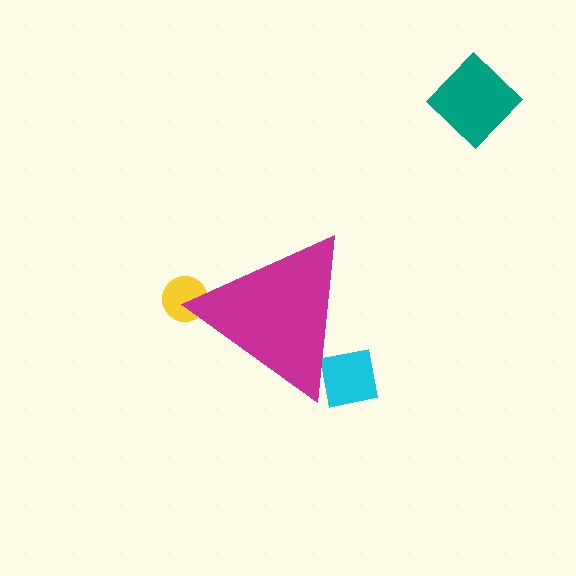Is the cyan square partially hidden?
Yes, the cyan square is partially hidden behind the magenta triangle.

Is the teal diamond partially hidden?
No, the teal diamond is fully visible.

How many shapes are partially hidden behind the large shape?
2 shapes are partially hidden.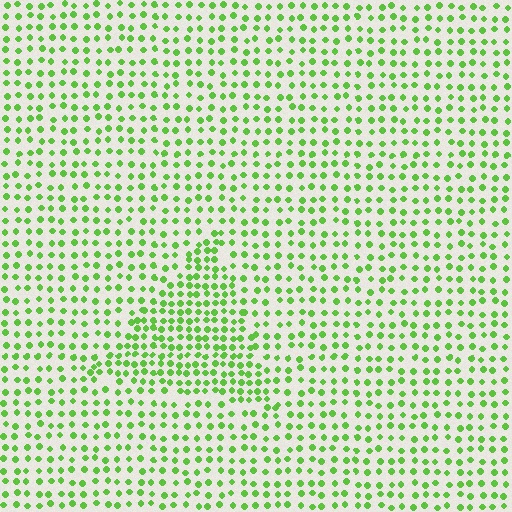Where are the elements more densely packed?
The elements are more densely packed inside the triangle boundary.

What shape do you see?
I see a triangle.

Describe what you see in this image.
The image contains small lime elements arranged at two different densities. A triangle-shaped region is visible where the elements are more densely packed than the surrounding area.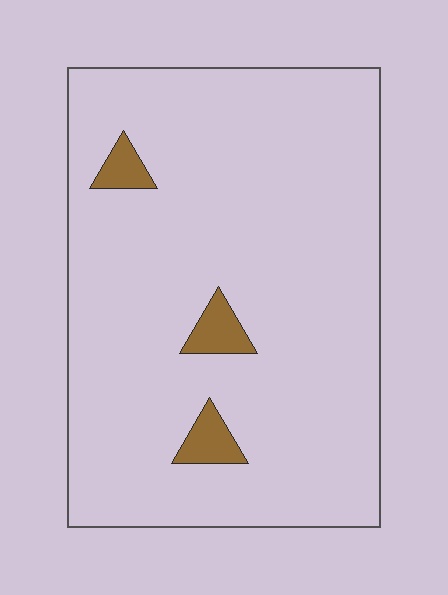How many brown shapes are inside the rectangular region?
3.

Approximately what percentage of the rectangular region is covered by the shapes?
Approximately 5%.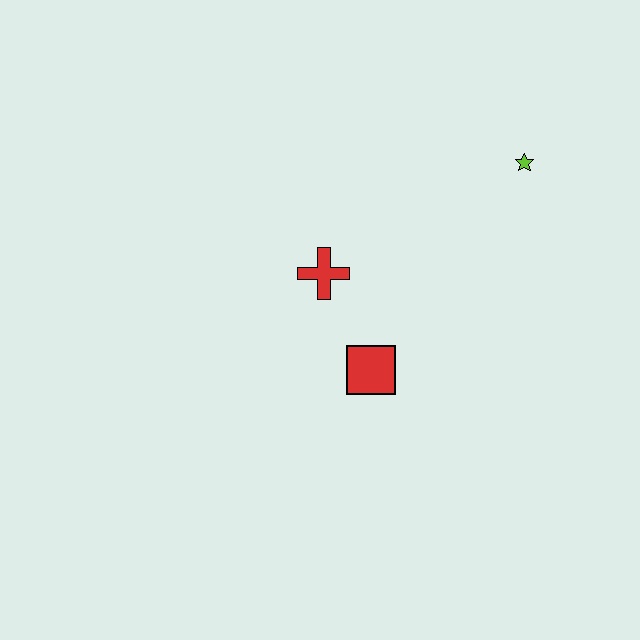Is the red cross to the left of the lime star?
Yes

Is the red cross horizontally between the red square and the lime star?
No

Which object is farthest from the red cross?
The lime star is farthest from the red cross.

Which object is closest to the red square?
The red cross is closest to the red square.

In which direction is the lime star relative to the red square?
The lime star is above the red square.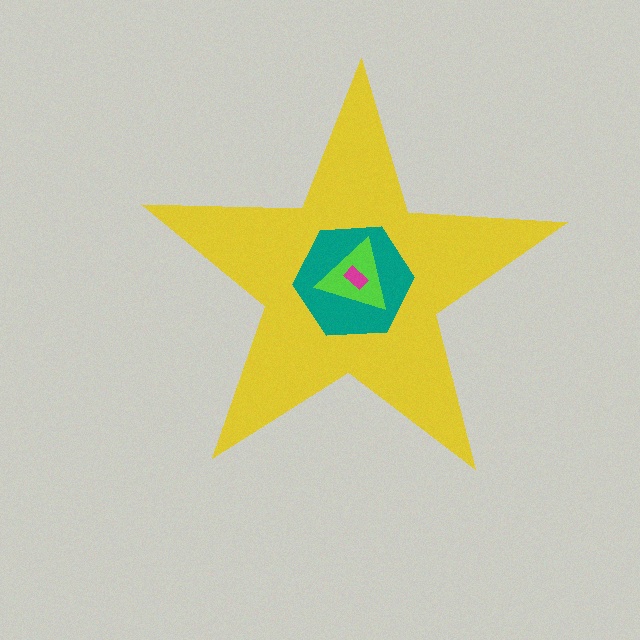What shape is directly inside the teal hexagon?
The lime triangle.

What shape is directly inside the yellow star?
The teal hexagon.